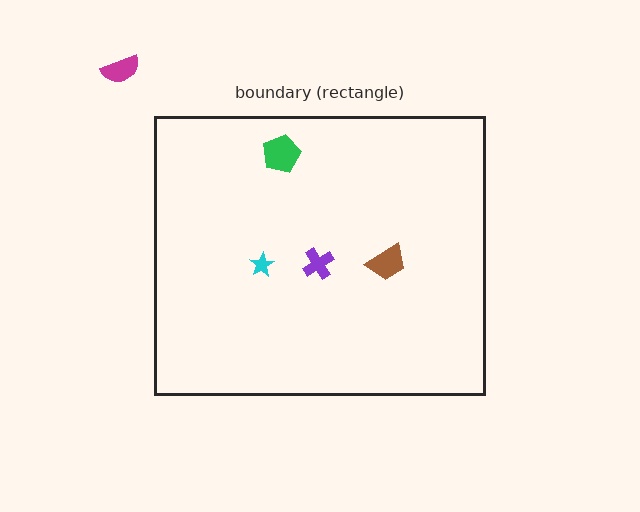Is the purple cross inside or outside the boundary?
Inside.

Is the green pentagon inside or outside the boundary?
Inside.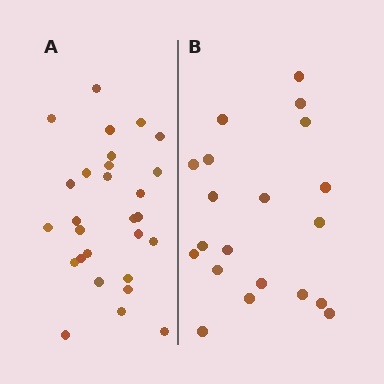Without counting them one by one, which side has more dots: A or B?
Region A (the left region) has more dots.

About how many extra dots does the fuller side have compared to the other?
Region A has roughly 8 or so more dots than region B.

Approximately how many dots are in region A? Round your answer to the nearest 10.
About 30 dots. (The exact count is 28, which rounds to 30.)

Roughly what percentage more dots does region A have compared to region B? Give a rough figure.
About 40% more.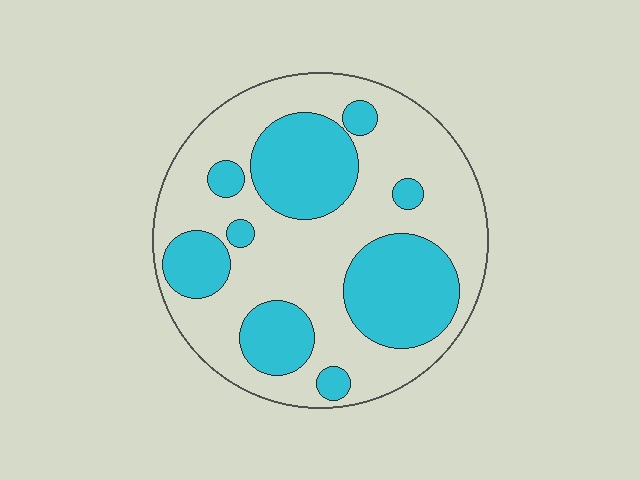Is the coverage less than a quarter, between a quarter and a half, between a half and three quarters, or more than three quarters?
Between a quarter and a half.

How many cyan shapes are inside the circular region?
9.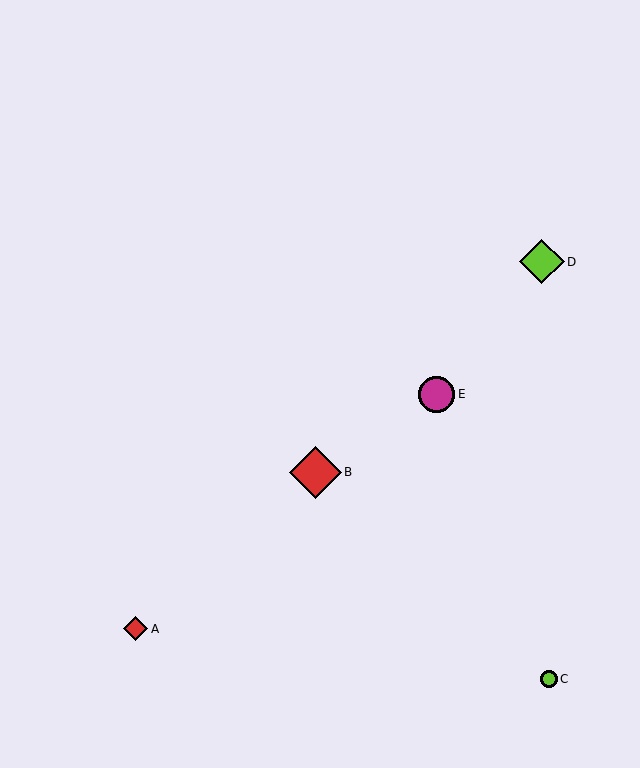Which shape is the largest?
The red diamond (labeled B) is the largest.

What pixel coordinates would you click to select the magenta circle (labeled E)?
Click at (436, 394) to select the magenta circle E.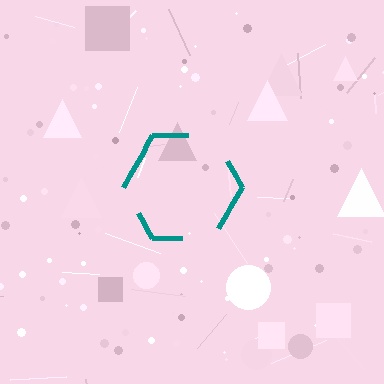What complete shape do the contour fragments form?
The contour fragments form a hexagon.